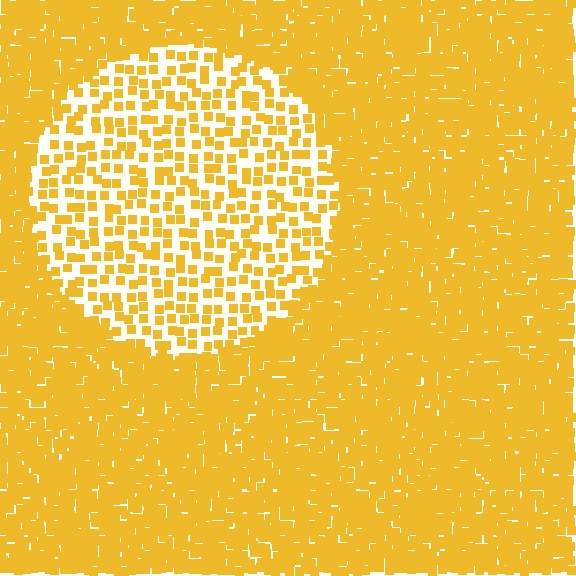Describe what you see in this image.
The image contains small yellow elements arranged at two different densities. A circle-shaped region is visible where the elements are less densely packed than the surrounding area.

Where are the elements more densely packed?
The elements are more densely packed outside the circle boundary.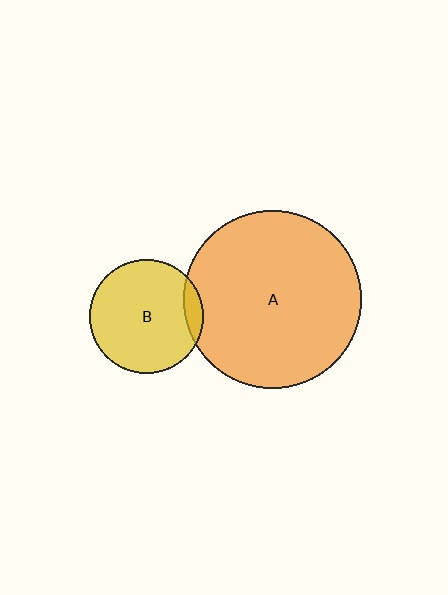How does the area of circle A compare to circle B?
Approximately 2.5 times.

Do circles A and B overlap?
Yes.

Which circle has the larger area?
Circle A (orange).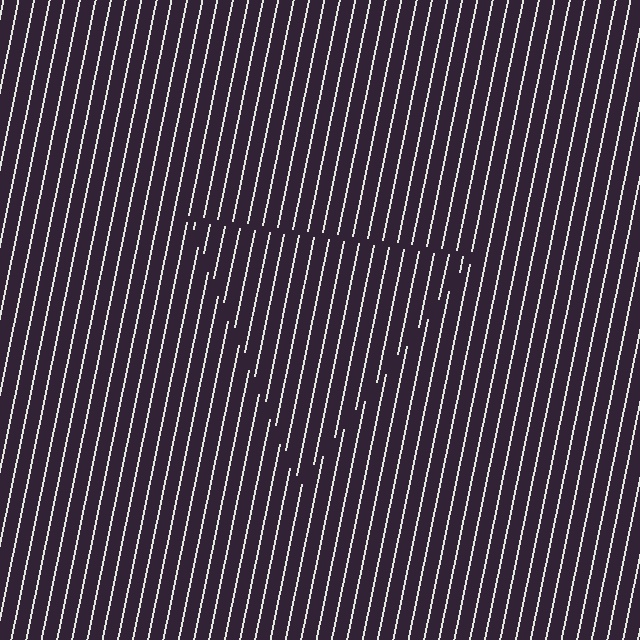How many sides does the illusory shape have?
3 sides — the line-ends trace a triangle.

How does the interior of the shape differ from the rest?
The interior of the shape contains the same grating, shifted by half a period — the contour is defined by the phase discontinuity where line-ends from the inner and outer gratings abut.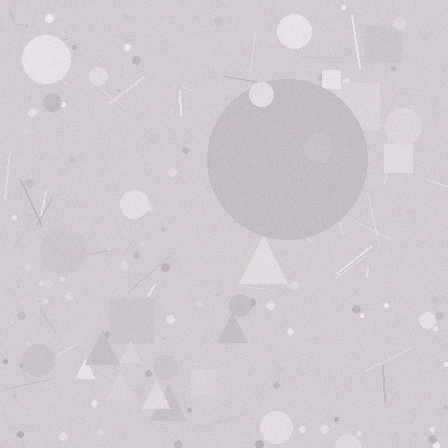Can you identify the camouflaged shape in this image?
The camouflaged shape is a circle.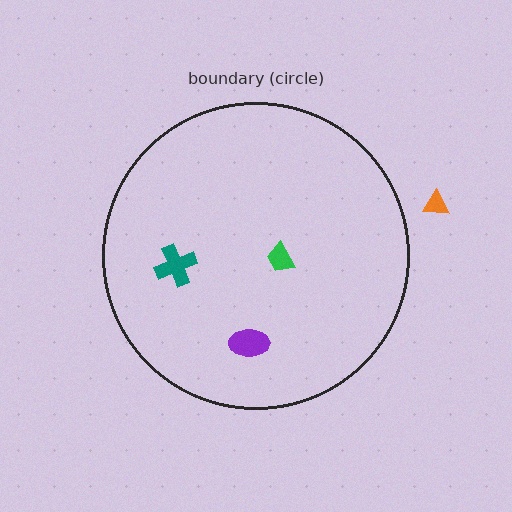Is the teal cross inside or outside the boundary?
Inside.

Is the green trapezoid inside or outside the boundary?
Inside.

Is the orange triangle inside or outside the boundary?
Outside.